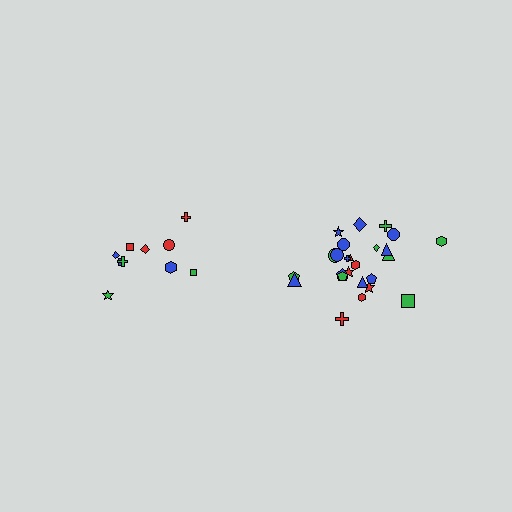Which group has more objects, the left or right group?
The right group.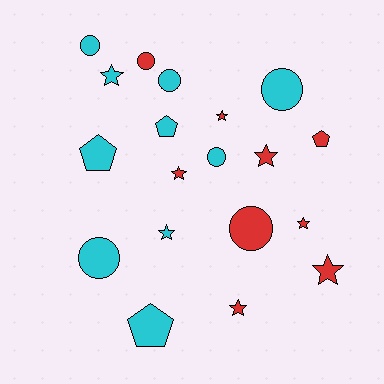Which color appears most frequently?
Cyan, with 10 objects.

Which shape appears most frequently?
Star, with 8 objects.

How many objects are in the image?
There are 19 objects.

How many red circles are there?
There are 2 red circles.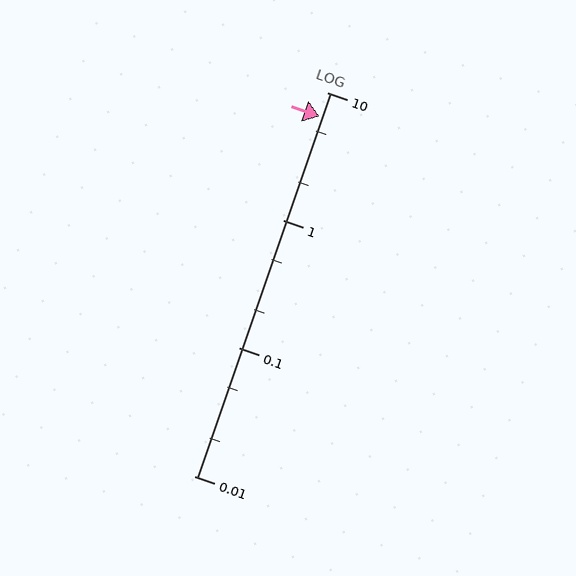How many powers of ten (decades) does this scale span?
The scale spans 3 decades, from 0.01 to 10.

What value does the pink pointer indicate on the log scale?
The pointer indicates approximately 6.5.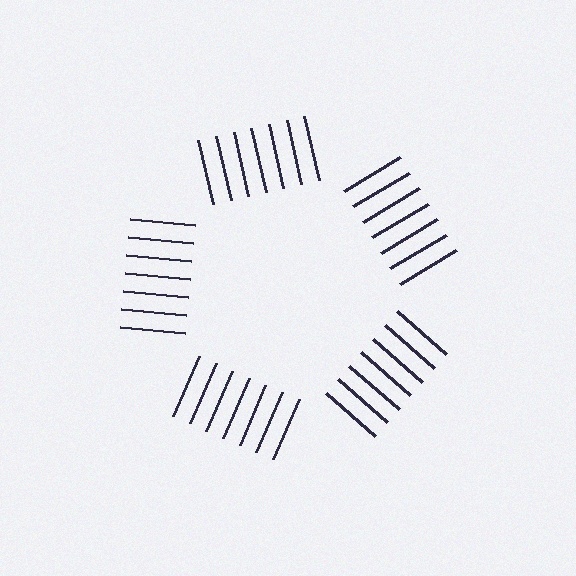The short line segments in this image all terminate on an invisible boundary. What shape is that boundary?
An illusory pentagon — the line segments terminate on its edges but no continuous stroke is drawn.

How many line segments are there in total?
35 — 7 along each of the 5 edges.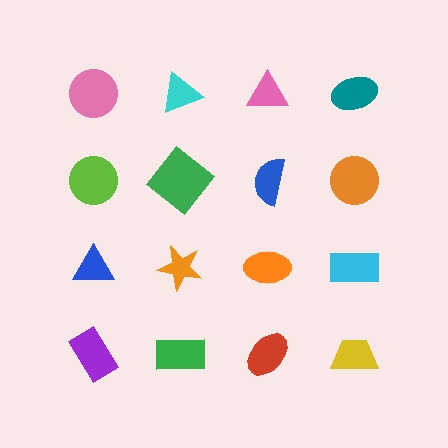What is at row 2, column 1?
A lime circle.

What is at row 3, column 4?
A cyan rectangle.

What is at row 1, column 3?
A pink triangle.